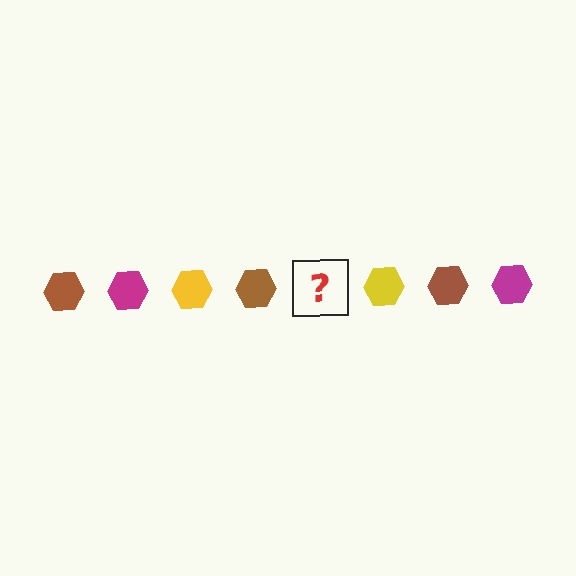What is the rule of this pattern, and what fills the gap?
The rule is that the pattern cycles through brown, magenta, yellow hexagons. The gap should be filled with a magenta hexagon.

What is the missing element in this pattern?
The missing element is a magenta hexagon.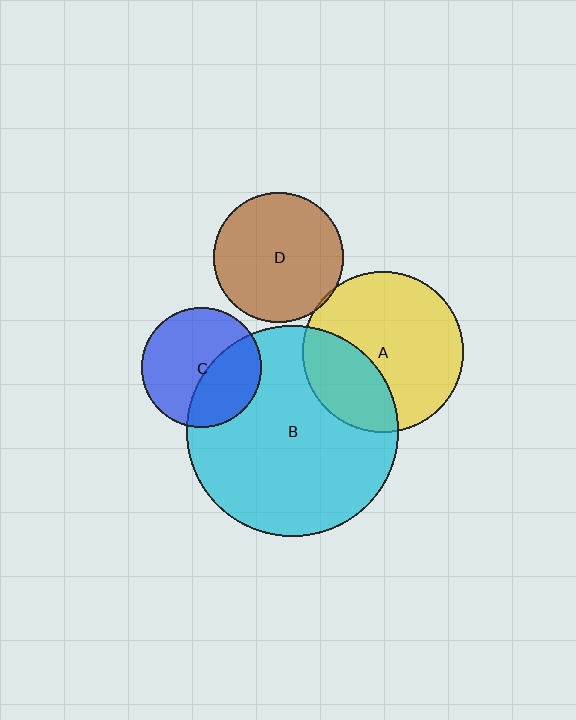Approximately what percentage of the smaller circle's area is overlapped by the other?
Approximately 40%.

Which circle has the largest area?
Circle B (cyan).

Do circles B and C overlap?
Yes.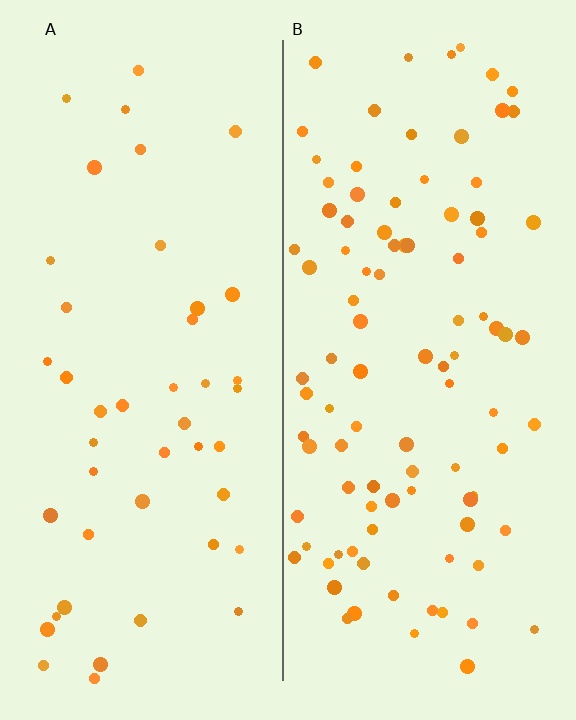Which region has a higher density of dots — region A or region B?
B (the right).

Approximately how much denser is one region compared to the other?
Approximately 2.1× — region B over region A.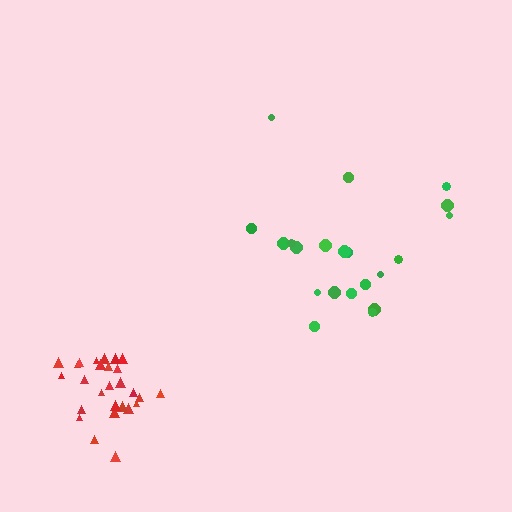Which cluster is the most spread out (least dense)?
Green.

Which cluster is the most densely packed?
Red.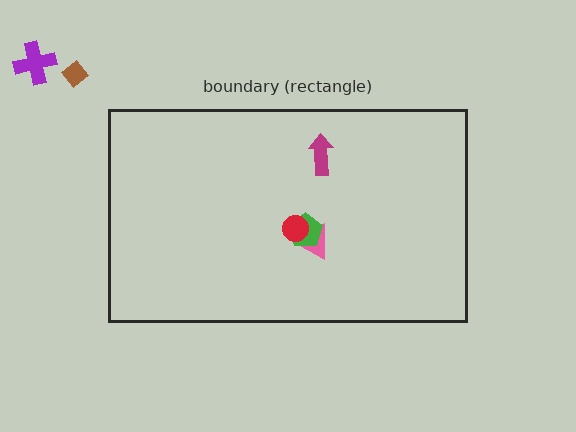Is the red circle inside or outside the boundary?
Inside.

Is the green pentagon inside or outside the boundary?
Inside.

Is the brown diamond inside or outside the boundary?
Outside.